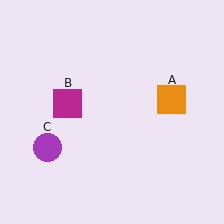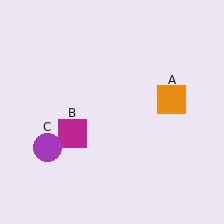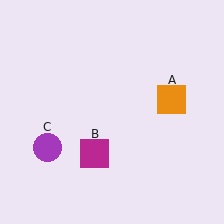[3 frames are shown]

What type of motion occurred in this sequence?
The magenta square (object B) rotated counterclockwise around the center of the scene.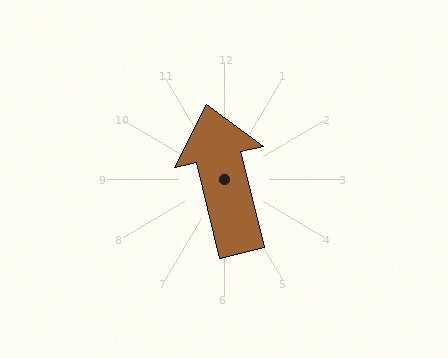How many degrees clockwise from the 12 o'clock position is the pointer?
Approximately 346 degrees.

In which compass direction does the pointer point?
North.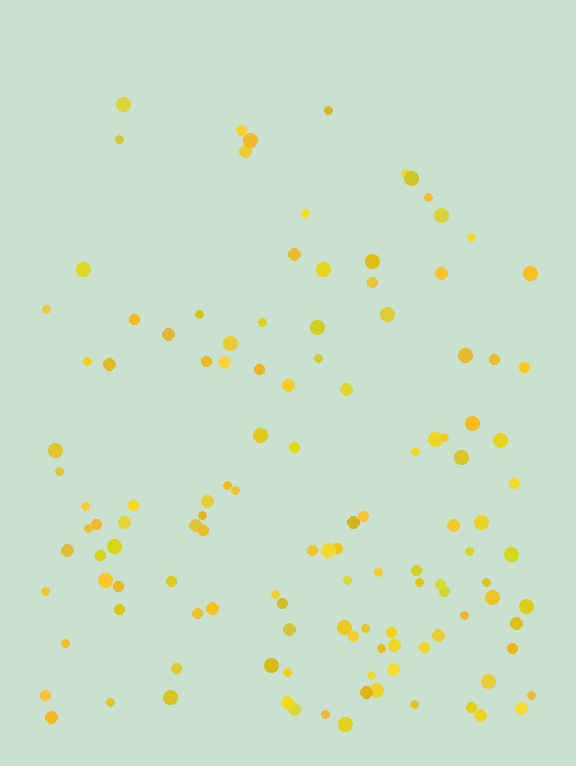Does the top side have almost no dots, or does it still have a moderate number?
Still a moderate number, just noticeably fewer than the bottom.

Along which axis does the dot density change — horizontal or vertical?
Vertical.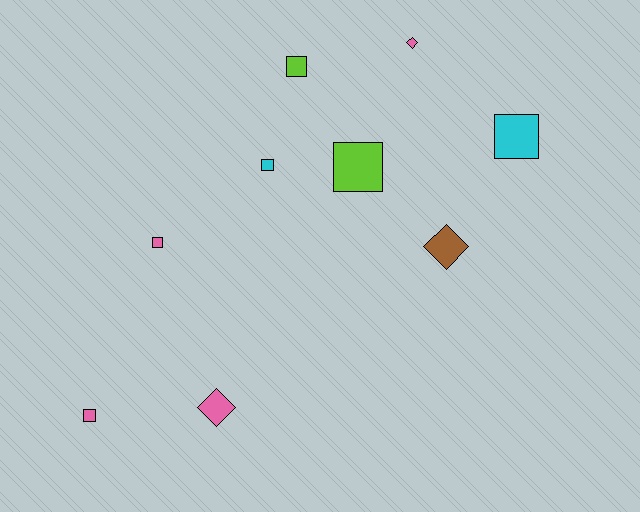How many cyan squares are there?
There are 2 cyan squares.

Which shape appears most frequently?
Square, with 6 objects.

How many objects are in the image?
There are 9 objects.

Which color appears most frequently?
Pink, with 4 objects.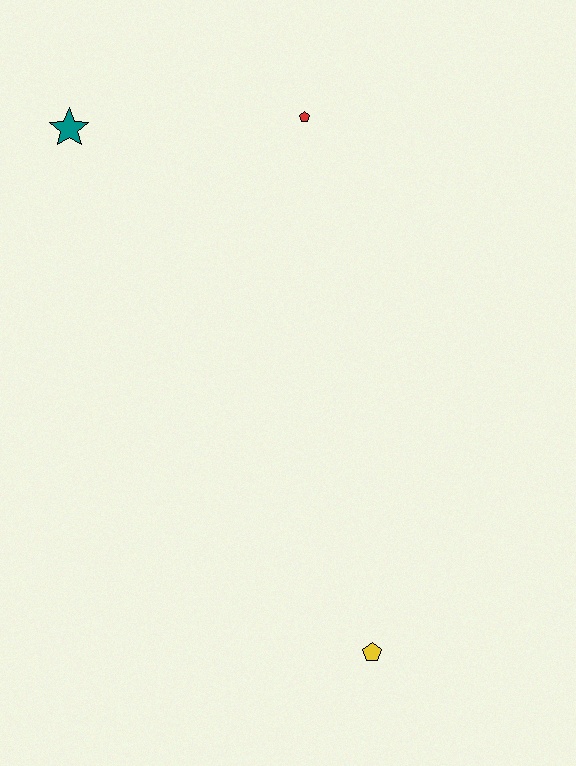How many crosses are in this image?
There are no crosses.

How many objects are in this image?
There are 3 objects.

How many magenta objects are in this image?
There are no magenta objects.